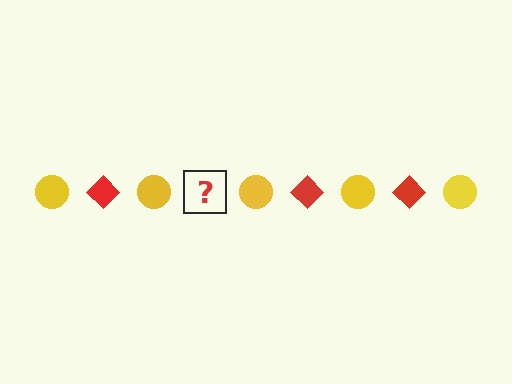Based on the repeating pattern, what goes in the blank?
The blank should be a red diamond.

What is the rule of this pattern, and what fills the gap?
The rule is that the pattern alternates between yellow circle and red diamond. The gap should be filled with a red diamond.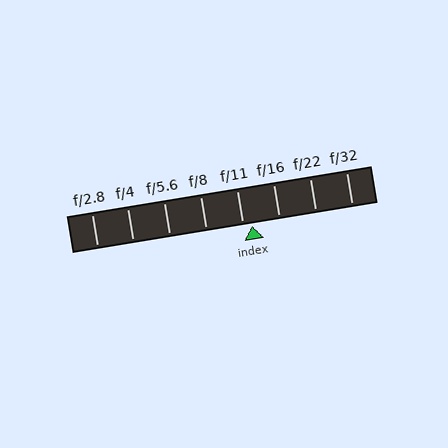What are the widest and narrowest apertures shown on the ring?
The widest aperture shown is f/2.8 and the narrowest is f/32.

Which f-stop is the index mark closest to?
The index mark is closest to f/11.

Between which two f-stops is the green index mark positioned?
The index mark is between f/11 and f/16.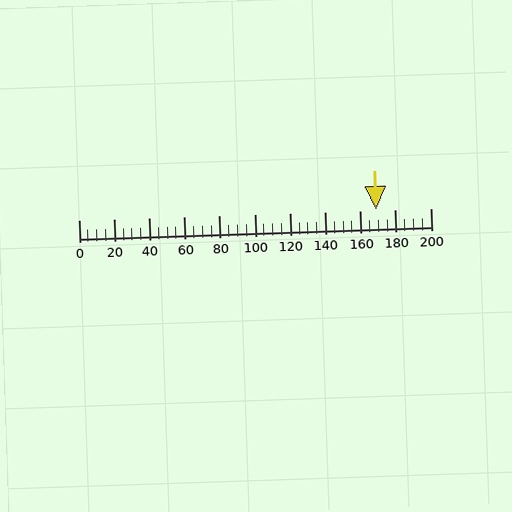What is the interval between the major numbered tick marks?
The major tick marks are spaced 20 units apart.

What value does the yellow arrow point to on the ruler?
The yellow arrow points to approximately 169.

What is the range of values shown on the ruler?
The ruler shows values from 0 to 200.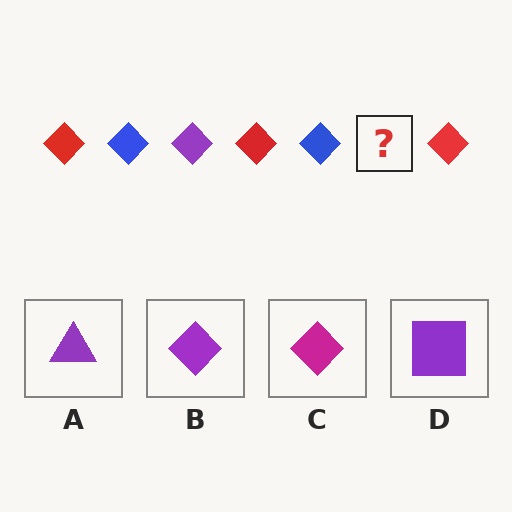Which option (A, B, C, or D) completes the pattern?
B.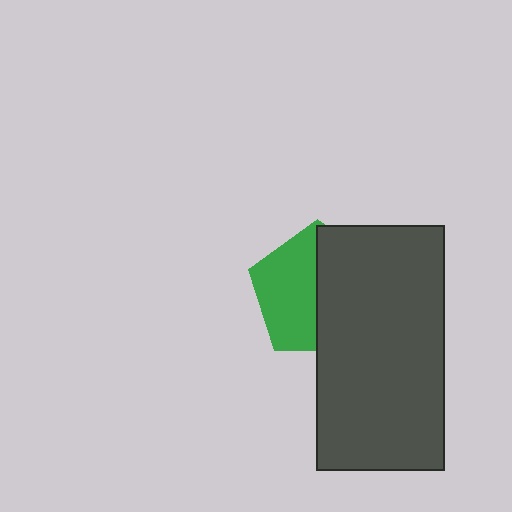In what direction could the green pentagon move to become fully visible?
The green pentagon could move left. That would shift it out from behind the dark gray rectangle entirely.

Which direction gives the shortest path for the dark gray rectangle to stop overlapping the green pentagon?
Moving right gives the shortest separation.